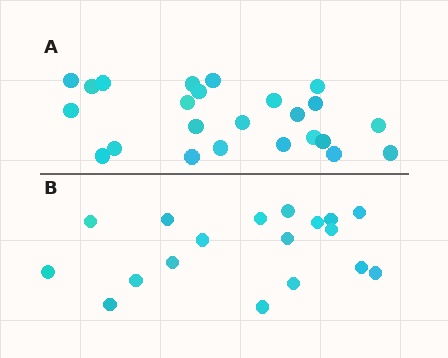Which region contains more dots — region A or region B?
Region A (the top region) has more dots.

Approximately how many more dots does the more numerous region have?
Region A has about 6 more dots than region B.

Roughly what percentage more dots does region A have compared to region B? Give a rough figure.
About 35% more.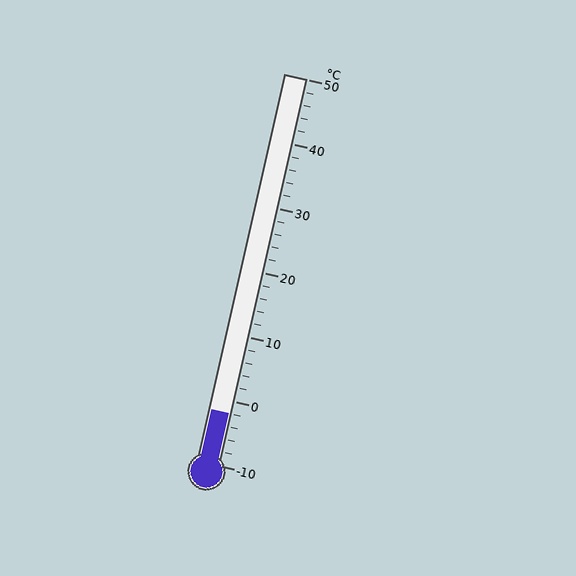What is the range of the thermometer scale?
The thermometer scale ranges from -10°C to 50°C.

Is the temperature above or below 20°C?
The temperature is below 20°C.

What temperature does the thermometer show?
The thermometer shows approximately -2°C.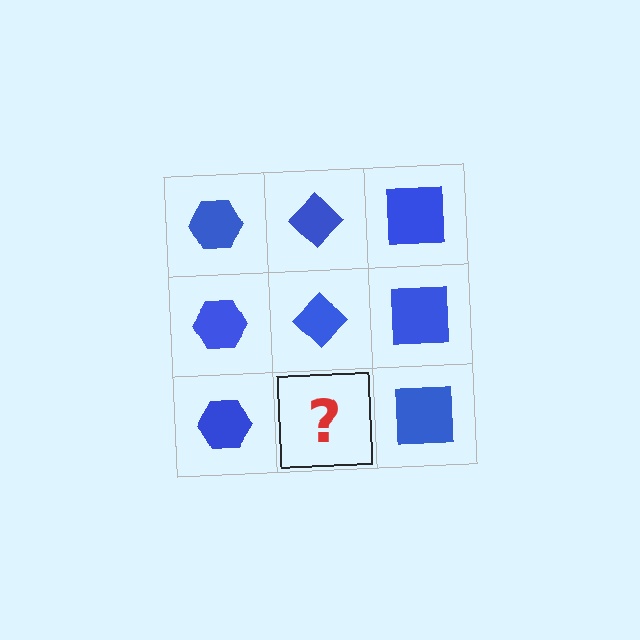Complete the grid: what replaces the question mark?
The question mark should be replaced with a blue diamond.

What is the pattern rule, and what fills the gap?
The rule is that each column has a consistent shape. The gap should be filled with a blue diamond.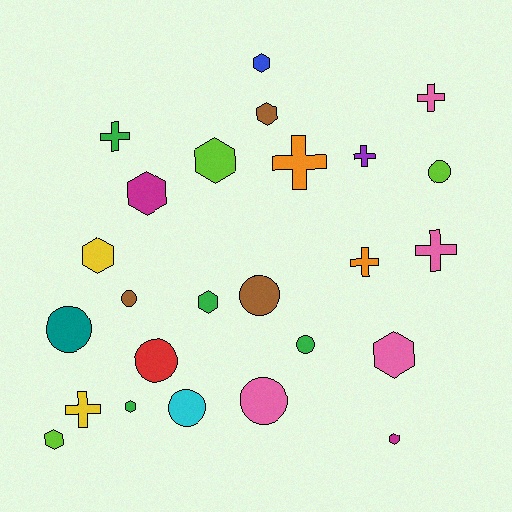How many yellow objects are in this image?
There are 2 yellow objects.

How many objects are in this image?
There are 25 objects.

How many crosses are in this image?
There are 7 crosses.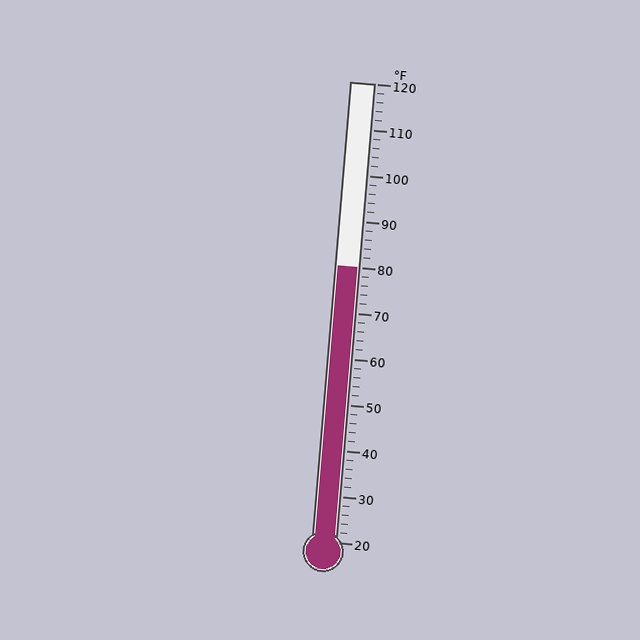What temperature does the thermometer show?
The thermometer shows approximately 80°F.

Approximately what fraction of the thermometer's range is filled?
The thermometer is filled to approximately 60% of its range.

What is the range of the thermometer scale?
The thermometer scale ranges from 20°F to 120°F.